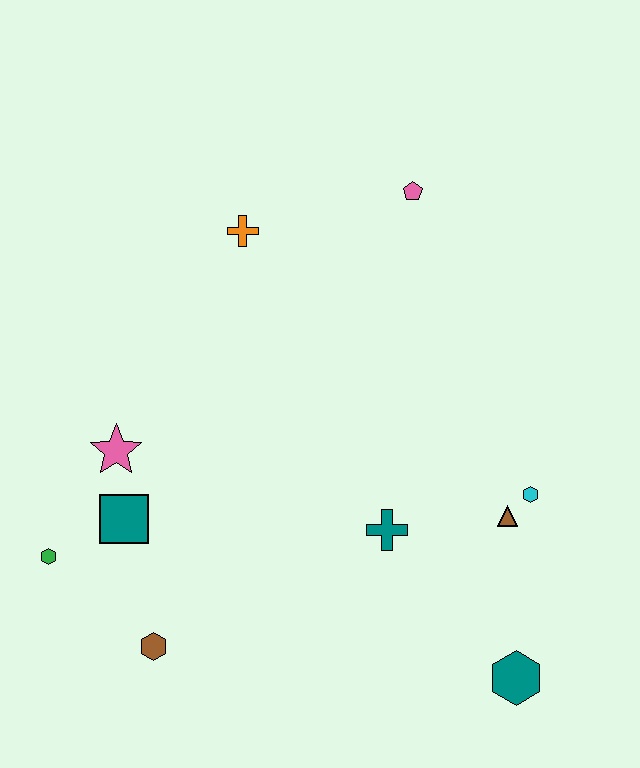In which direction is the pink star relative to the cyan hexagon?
The pink star is to the left of the cyan hexagon.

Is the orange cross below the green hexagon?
No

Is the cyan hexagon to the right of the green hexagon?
Yes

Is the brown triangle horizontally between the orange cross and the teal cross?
No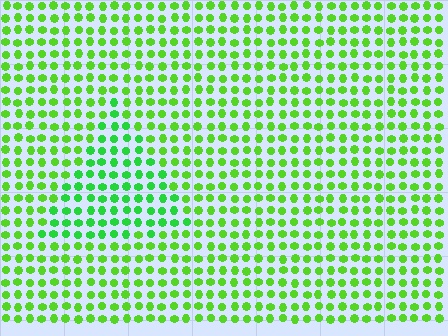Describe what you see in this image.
The image is filled with small lime elements in a uniform arrangement. A triangle-shaped region is visible where the elements are tinted to a slightly different hue, forming a subtle color boundary.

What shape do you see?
I see a triangle.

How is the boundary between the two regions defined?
The boundary is defined purely by a slight shift in hue (about 24 degrees). Spacing, size, and orientation are identical on both sides.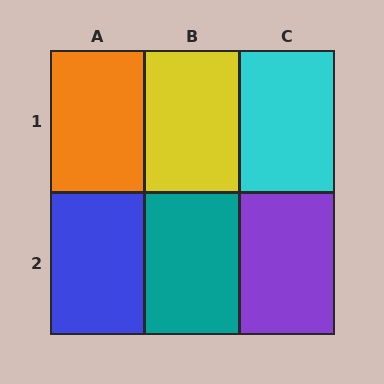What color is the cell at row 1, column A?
Orange.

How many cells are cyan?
1 cell is cyan.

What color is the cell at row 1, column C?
Cyan.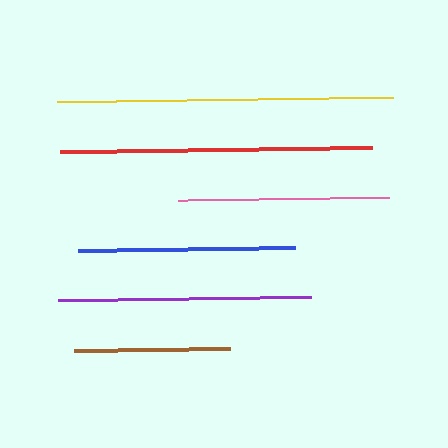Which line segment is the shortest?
The brown line is the shortest at approximately 156 pixels.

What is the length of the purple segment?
The purple segment is approximately 253 pixels long.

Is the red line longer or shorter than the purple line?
The red line is longer than the purple line.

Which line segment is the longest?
The yellow line is the longest at approximately 336 pixels.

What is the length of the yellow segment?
The yellow segment is approximately 336 pixels long.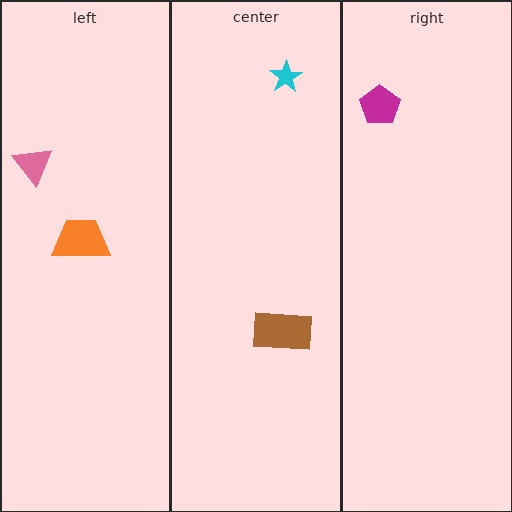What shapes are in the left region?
The orange trapezoid, the pink triangle.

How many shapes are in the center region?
2.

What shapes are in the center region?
The brown rectangle, the cyan star.